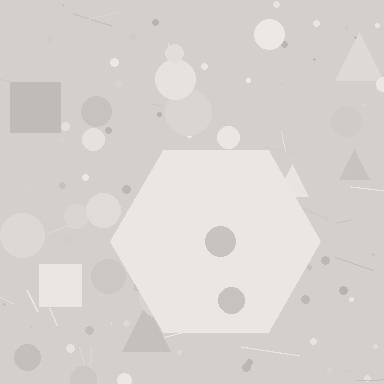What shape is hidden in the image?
A hexagon is hidden in the image.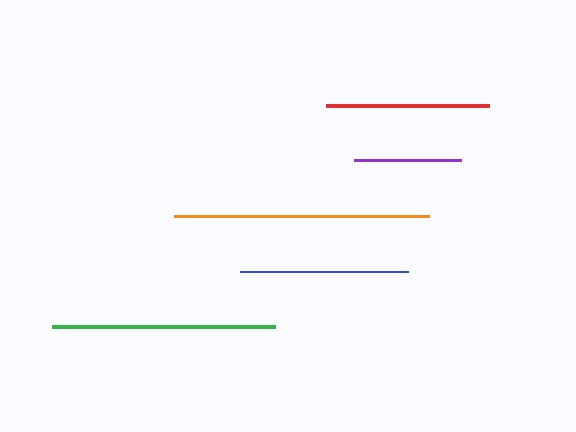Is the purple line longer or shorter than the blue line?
The blue line is longer than the purple line.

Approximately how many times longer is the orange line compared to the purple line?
The orange line is approximately 2.4 times the length of the purple line.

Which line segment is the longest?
The orange line is the longest at approximately 255 pixels.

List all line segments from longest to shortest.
From longest to shortest: orange, green, blue, red, purple.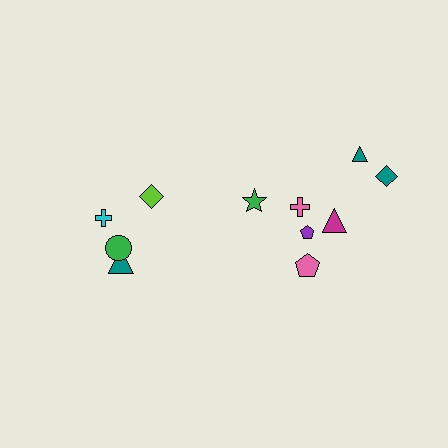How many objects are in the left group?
There are 4 objects.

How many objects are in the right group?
There are 7 objects.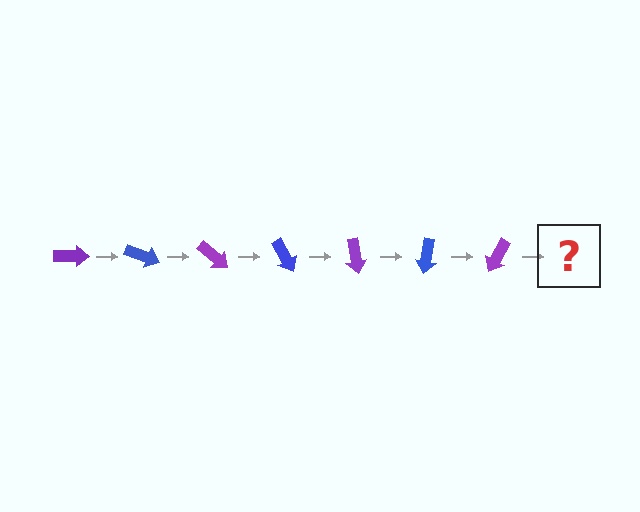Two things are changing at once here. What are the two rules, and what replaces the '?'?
The two rules are that it rotates 20 degrees each step and the color cycles through purple and blue. The '?' should be a blue arrow, rotated 140 degrees from the start.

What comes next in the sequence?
The next element should be a blue arrow, rotated 140 degrees from the start.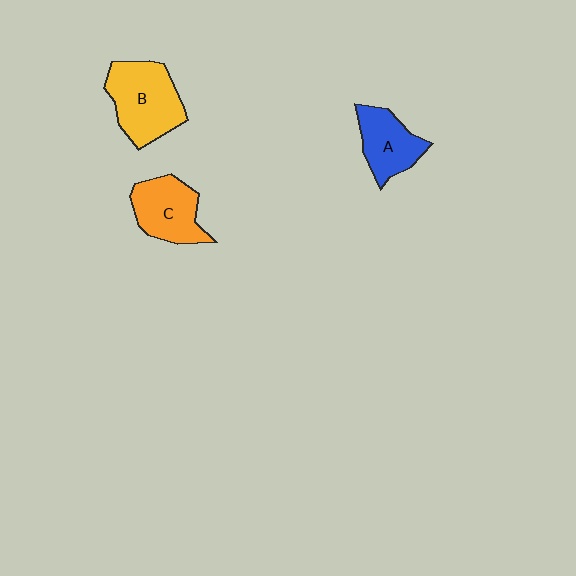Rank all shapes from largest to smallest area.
From largest to smallest: B (yellow), C (orange), A (blue).